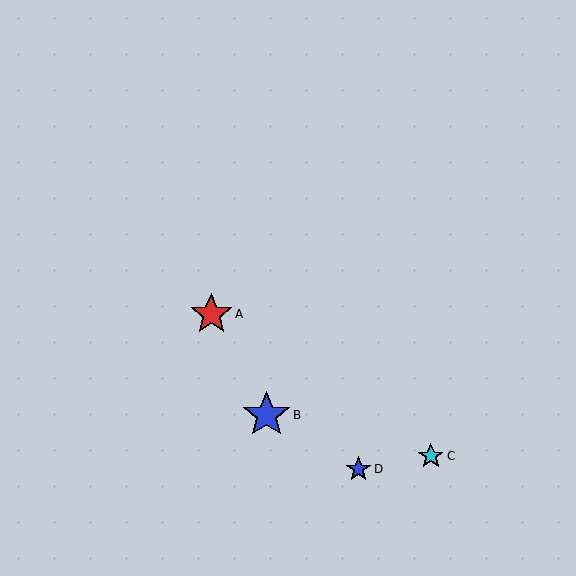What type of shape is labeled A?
Shape A is a red star.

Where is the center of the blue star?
The center of the blue star is at (267, 415).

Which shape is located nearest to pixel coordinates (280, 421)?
The blue star (labeled B) at (267, 415) is nearest to that location.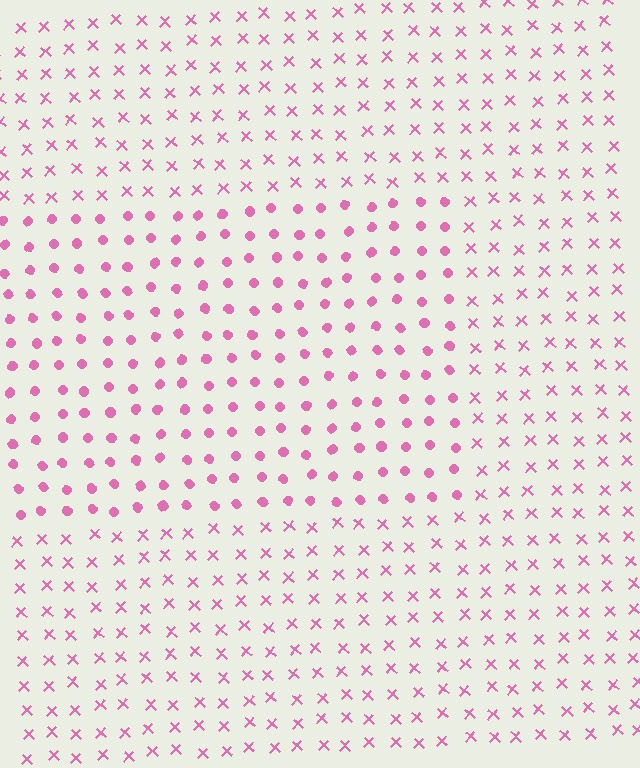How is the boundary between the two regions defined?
The boundary is defined by a change in element shape: circles inside vs. X marks outside. All elements share the same color and spacing.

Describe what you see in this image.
The image is filled with small pink elements arranged in a uniform grid. A rectangle-shaped region contains circles, while the surrounding area contains X marks. The boundary is defined purely by the change in element shape.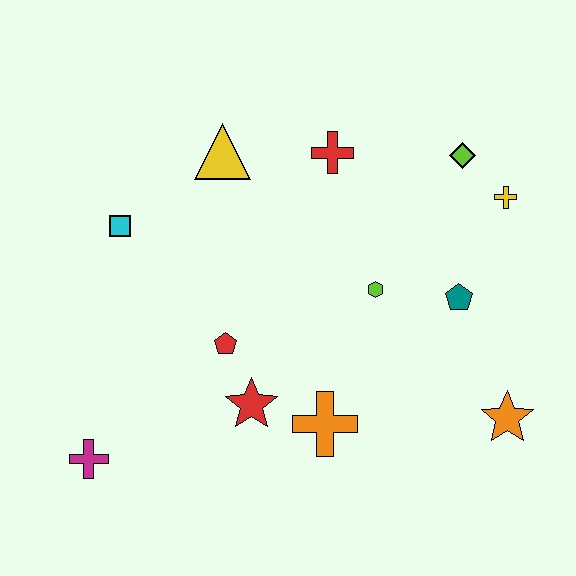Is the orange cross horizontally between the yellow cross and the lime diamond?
No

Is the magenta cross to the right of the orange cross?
No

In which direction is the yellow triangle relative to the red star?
The yellow triangle is above the red star.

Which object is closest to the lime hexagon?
The teal pentagon is closest to the lime hexagon.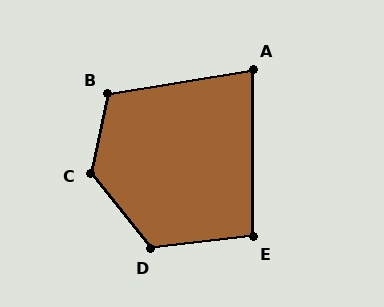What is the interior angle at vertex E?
Approximately 96 degrees (obtuse).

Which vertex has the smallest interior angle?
A, at approximately 81 degrees.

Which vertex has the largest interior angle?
C, at approximately 129 degrees.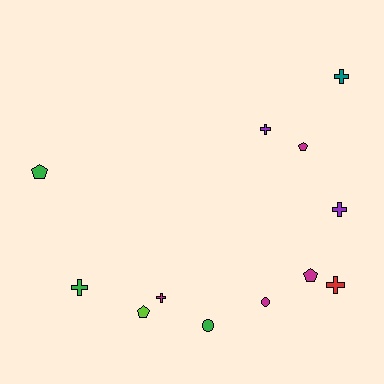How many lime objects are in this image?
There is 1 lime object.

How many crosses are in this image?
There are 6 crosses.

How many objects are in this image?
There are 12 objects.